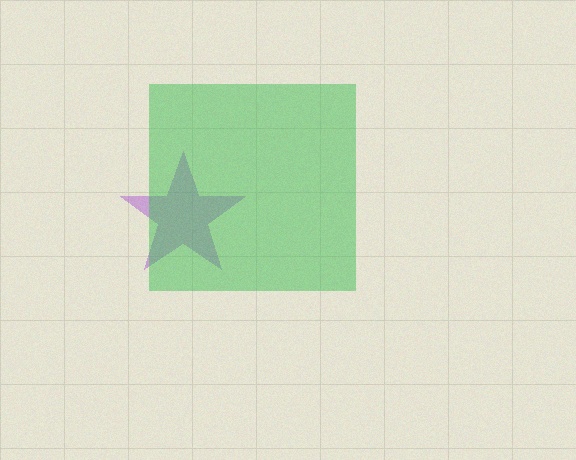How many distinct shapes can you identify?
There are 2 distinct shapes: a purple star, a green square.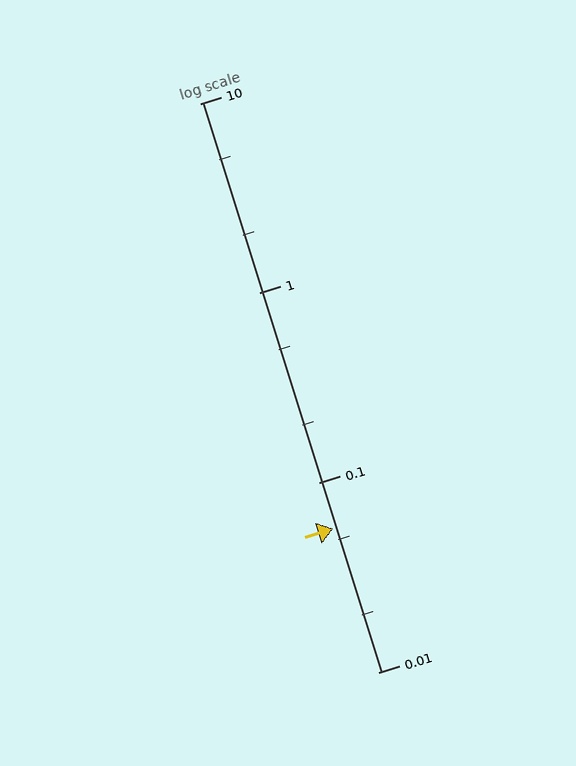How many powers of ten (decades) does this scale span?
The scale spans 3 decades, from 0.01 to 10.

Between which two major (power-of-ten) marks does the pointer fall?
The pointer is between 0.01 and 0.1.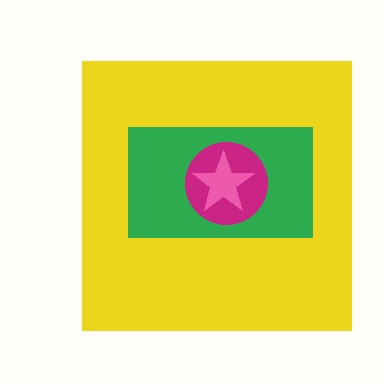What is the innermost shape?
The pink star.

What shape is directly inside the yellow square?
The green rectangle.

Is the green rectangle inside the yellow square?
Yes.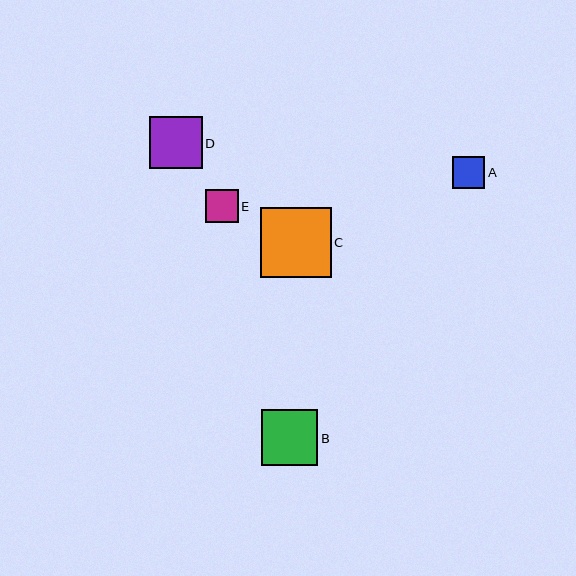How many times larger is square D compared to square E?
Square D is approximately 1.6 times the size of square E.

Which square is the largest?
Square C is the largest with a size of approximately 70 pixels.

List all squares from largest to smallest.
From largest to smallest: C, B, D, E, A.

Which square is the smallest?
Square A is the smallest with a size of approximately 32 pixels.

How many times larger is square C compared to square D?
Square C is approximately 1.3 times the size of square D.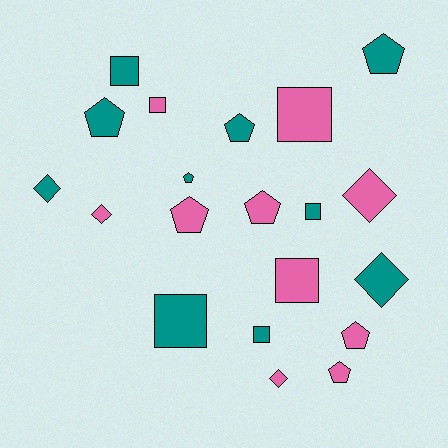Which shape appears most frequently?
Pentagon, with 8 objects.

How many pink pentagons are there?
There are 4 pink pentagons.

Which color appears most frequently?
Teal, with 10 objects.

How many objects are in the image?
There are 20 objects.